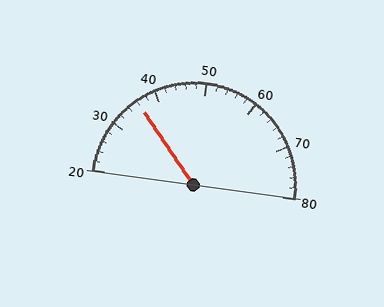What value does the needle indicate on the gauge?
The needle indicates approximately 36.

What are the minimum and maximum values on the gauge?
The gauge ranges from 20 to 80.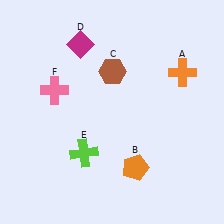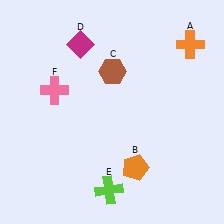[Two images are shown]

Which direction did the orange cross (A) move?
The orange cross (A) moved up.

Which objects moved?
The objects that moved are: the orange cross (A), the lime cross (E).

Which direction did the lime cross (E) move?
The lime cross (E) moved down.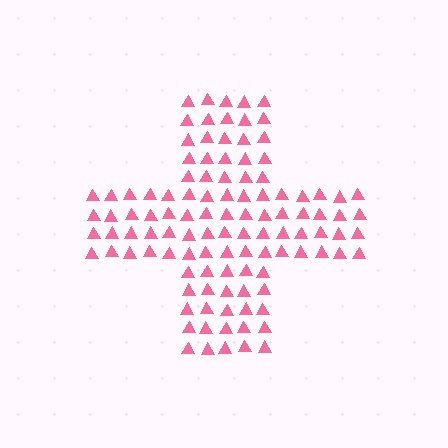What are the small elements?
The small elements are triangles.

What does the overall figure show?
The overall figure shows a cross.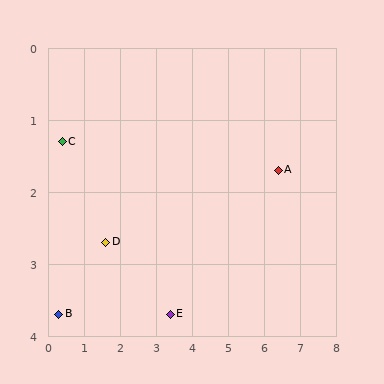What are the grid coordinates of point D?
Point D is at approximately (1.6, 2.7).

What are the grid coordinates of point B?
Point B is at approximately (0.3, 3.7).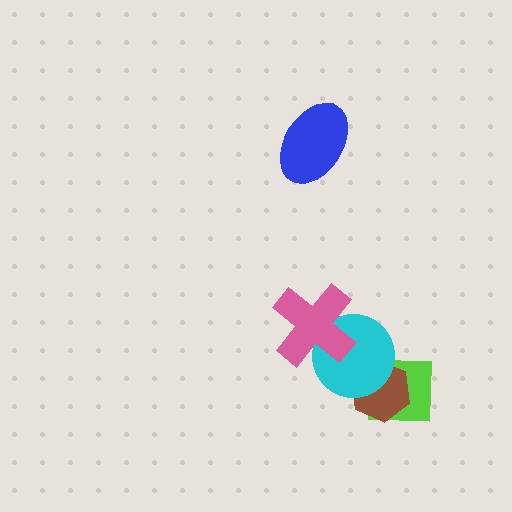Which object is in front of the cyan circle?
The pink cross is in front of the cyan circle.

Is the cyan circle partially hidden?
Yes, it is partially covered by another shape.